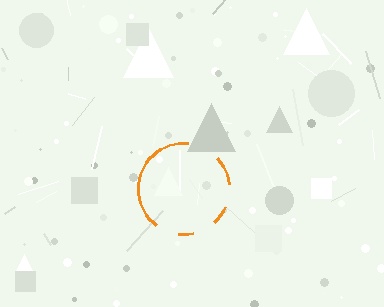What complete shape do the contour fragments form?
The contour fragments form a circle.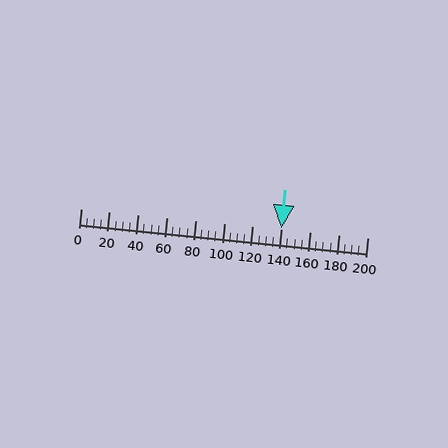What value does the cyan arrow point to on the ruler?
The cyan arrow points to approximately 140.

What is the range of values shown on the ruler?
The ruler shows values from 0 to 200.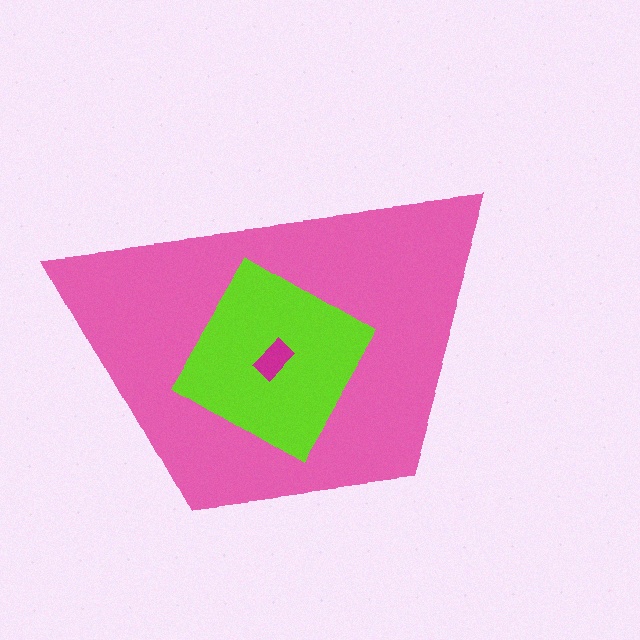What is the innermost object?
The magenta rectangle.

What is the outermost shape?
The pink trapezoid.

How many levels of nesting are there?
3.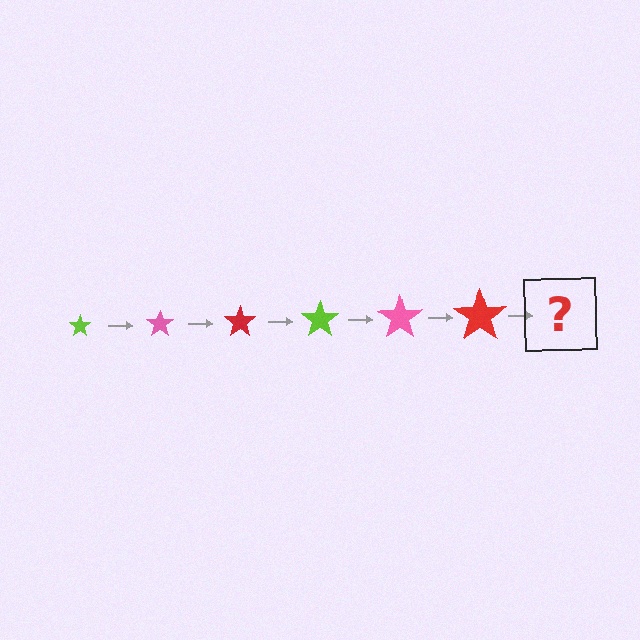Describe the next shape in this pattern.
It should be a lime star, larger than the previous one.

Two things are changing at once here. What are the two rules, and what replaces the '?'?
The two rules are that the star grows larger each step and the color cycles through lime, pink, and red. The '?' should be a lime star, larger than the previous one.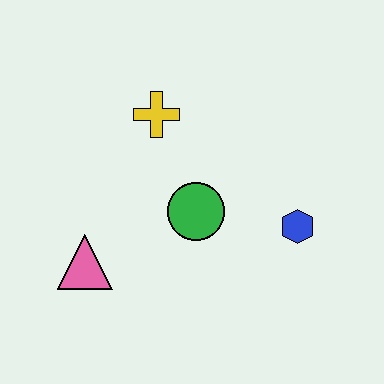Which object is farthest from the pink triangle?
The blue hexagon is farthest from the pink triangle.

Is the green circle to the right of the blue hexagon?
No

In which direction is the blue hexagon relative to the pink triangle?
The blue hexagon is to the right of the pink triangle.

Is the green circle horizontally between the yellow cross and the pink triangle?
No